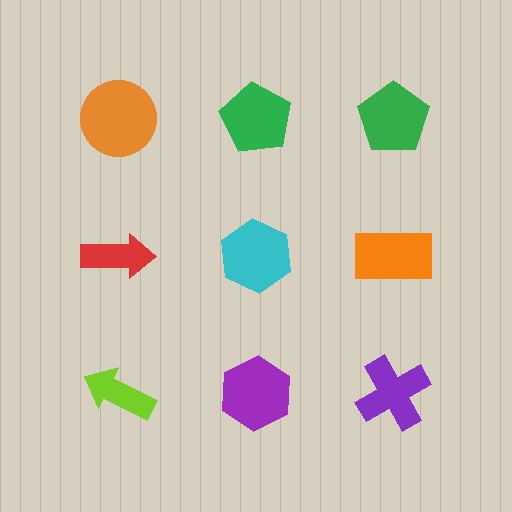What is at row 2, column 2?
A cyan hexagon.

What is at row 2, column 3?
An orange rectangle.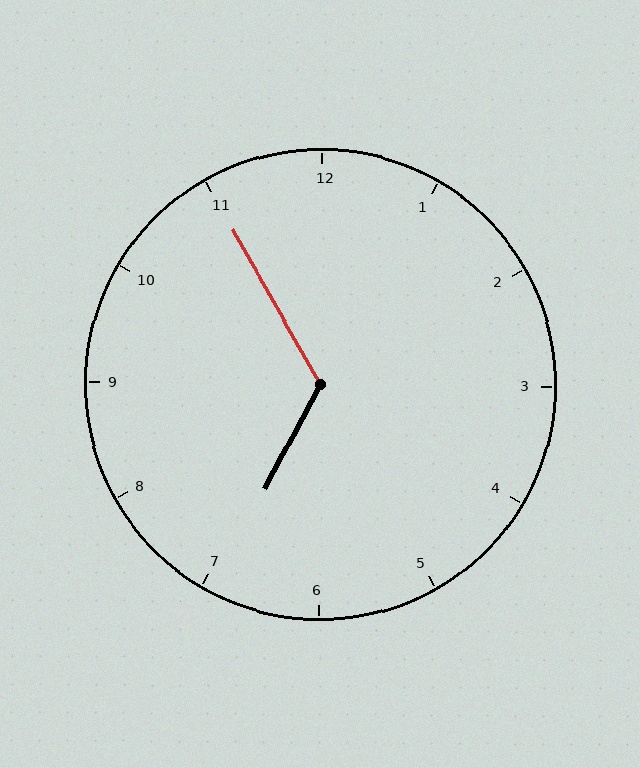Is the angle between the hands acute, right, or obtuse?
It is obtuse.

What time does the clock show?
6:55.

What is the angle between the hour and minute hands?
Approximately 122 degrees.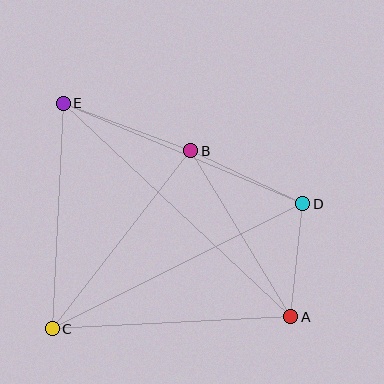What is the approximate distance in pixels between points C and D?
The distance between C and D is approximately 280 pixels.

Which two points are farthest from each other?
Points A and E are farthest from each other.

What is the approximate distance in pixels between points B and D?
The distance between B and D is approximately 124 pixels.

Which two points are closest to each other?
Points A and D are closest to each other.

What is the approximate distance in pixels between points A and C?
The distance between A and C is approximately 239 pixels.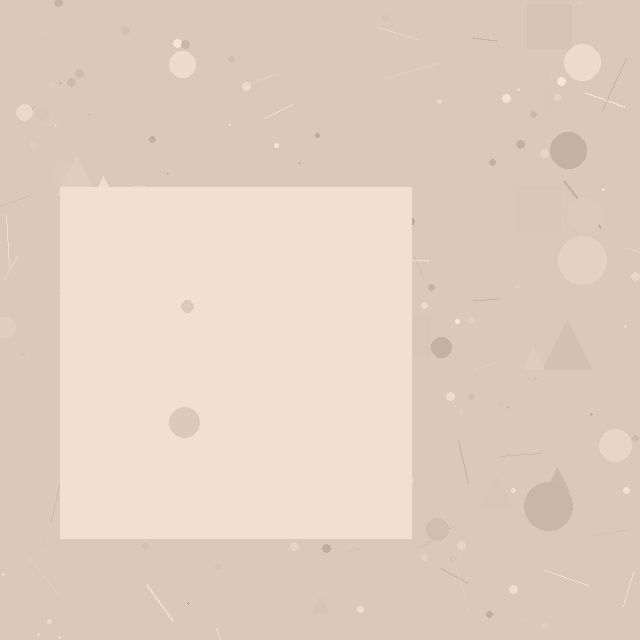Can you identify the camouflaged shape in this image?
The camouflaged shape is a square.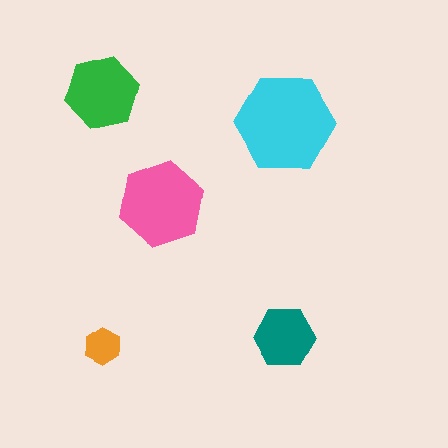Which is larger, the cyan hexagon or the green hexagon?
The cyan one.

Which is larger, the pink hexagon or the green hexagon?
The pink one.